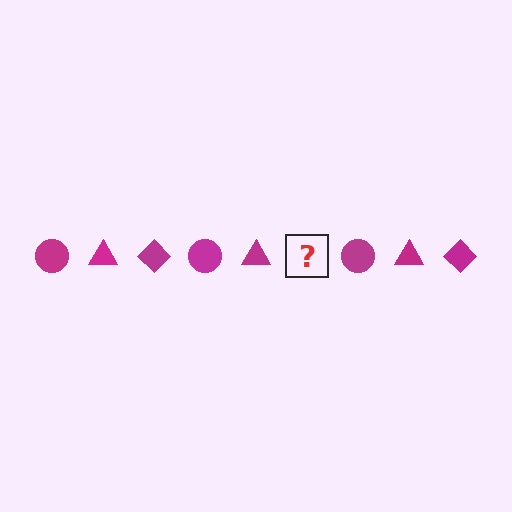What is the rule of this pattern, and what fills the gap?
The rule is that the pattern cycles through circle, triangle, diamond shapes in magenta. The gap should be filled with a magenta diamond.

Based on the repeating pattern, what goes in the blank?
The blank should be a magenta diamond.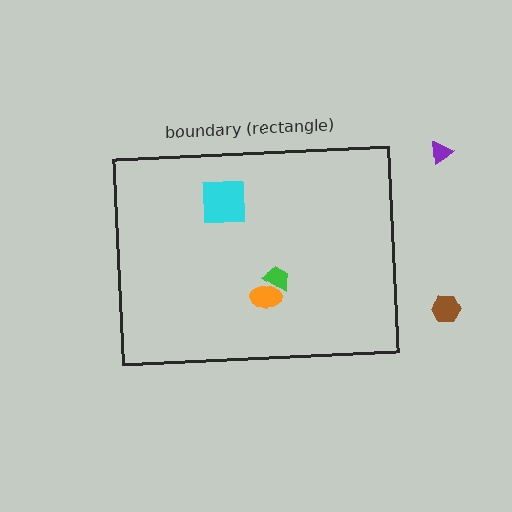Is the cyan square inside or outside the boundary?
Inside.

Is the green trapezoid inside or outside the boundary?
Inside.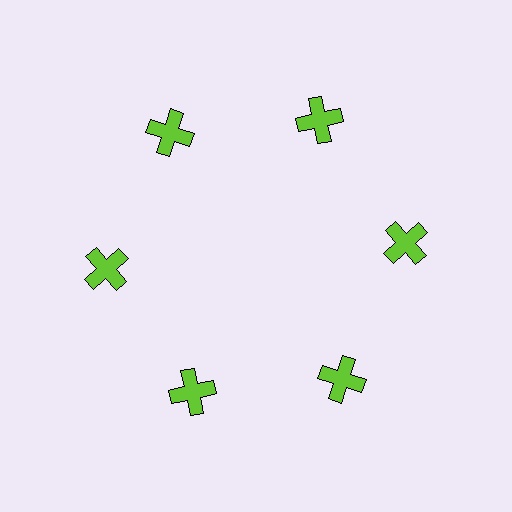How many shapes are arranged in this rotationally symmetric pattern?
There are 6 shapes, arranged in 6 groups of 1.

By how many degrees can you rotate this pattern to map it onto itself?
The pattern maps onto itself every 60 degrees of rotation.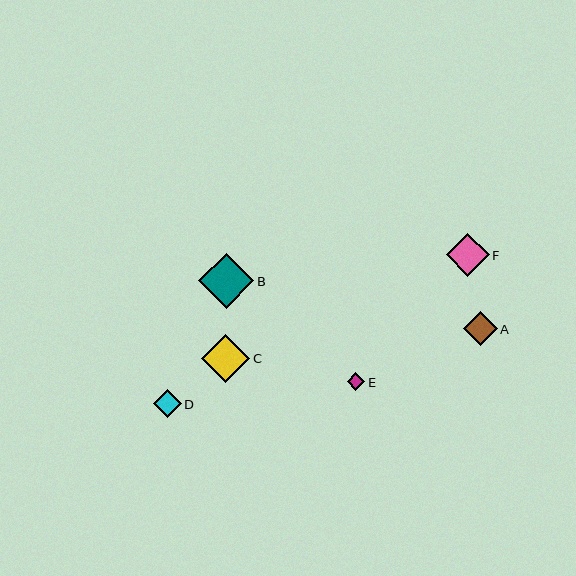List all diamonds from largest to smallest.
From largest to smallest: B, C, F, A, D, E.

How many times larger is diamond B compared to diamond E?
Diamond B is approximately 3.1 times the size of diamond E.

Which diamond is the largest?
Diamond B is the largest with a size of approximately 55 pixels.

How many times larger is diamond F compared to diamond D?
Diamond F is approximately 1.5 times the size of diamond D.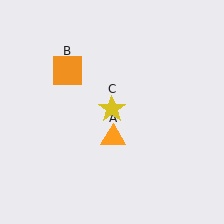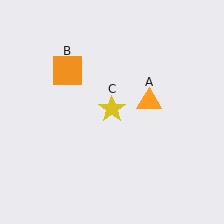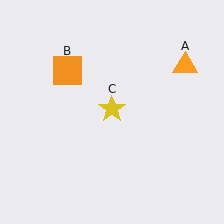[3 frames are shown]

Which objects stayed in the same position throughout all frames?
Orange square (object B) and yellow star (object C) remained stationary.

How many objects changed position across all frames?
1 object changed position: orange triangle (object A).